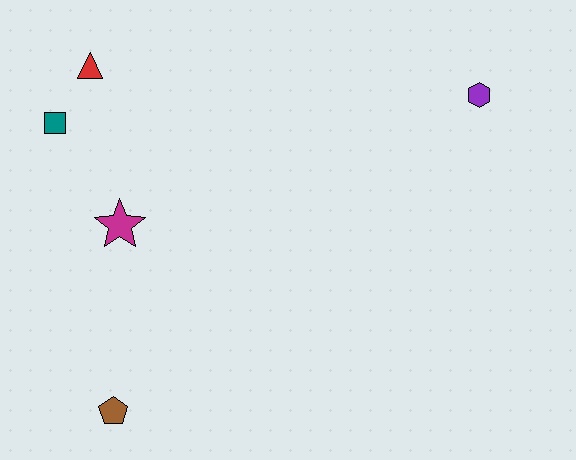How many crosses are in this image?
There are no crosses.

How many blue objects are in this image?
There are no blue objects.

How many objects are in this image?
There are 5 objects.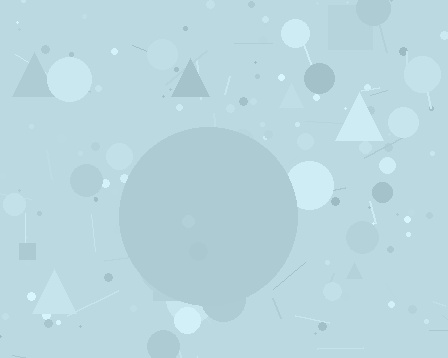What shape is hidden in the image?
A circle is hidden in the image.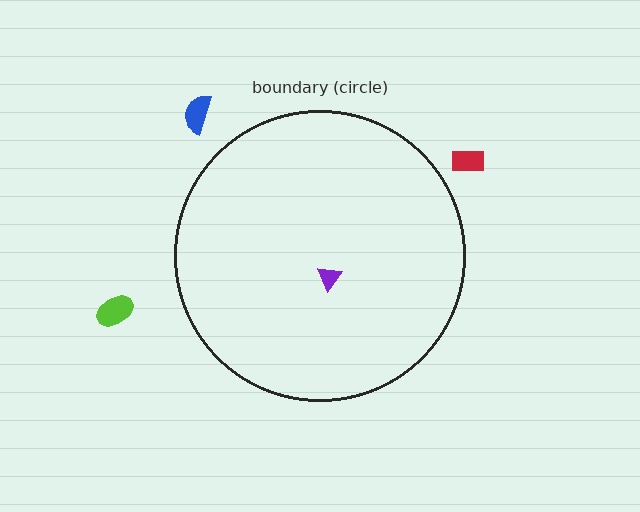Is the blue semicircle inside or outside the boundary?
Outside.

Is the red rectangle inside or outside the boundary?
Outside.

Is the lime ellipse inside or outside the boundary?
Outside.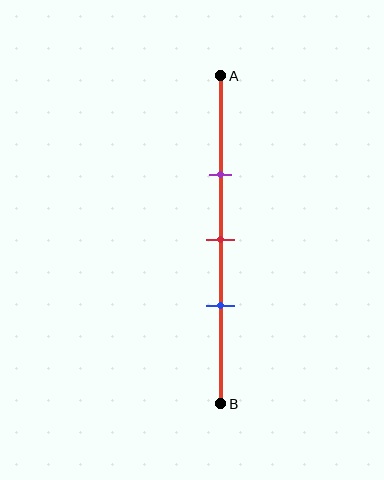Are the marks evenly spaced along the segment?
Yes, the marks are approximately evenly spaced.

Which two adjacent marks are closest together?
The red and blue marks are the closest adjacent pair.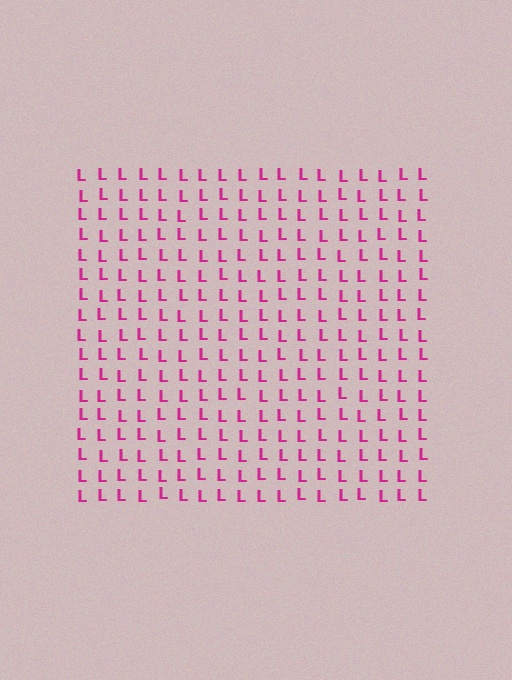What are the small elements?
The small elements are letter L's.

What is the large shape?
The large shape is a square.